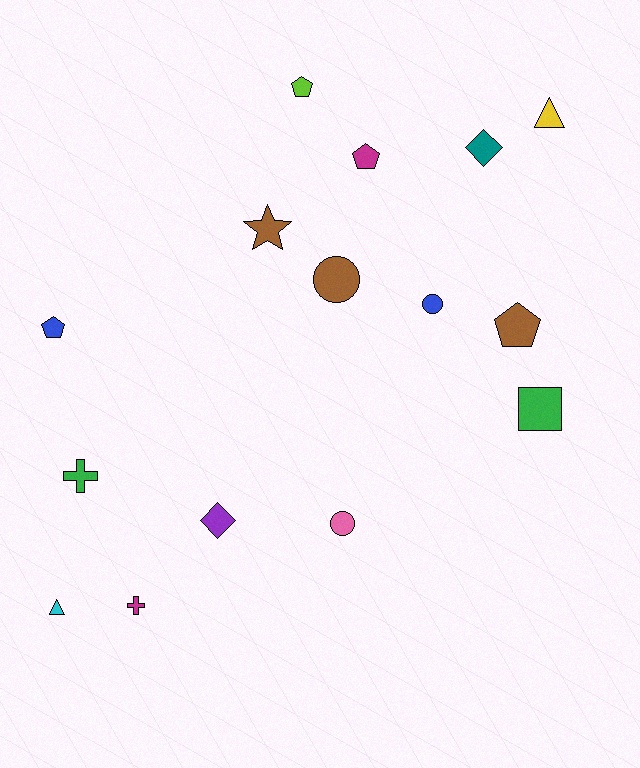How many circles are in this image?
There are 3 circles.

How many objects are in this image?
There are 15 objects.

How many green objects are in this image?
There are 2 green objects.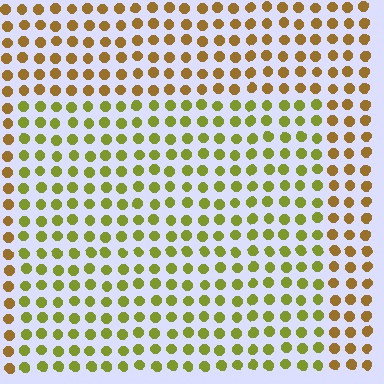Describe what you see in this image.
The image is filled with small brown elements in a uniform arrangement. A rectangle-shaped region is visible where the elements are tinted to a slightly different hue, forming a subtle color boundary.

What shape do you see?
I see a rectangle.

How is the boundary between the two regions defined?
The boundary is defined purely by a slight shift in hue (about 35 degrees). Spacing, size, and orientation are identical on both sides.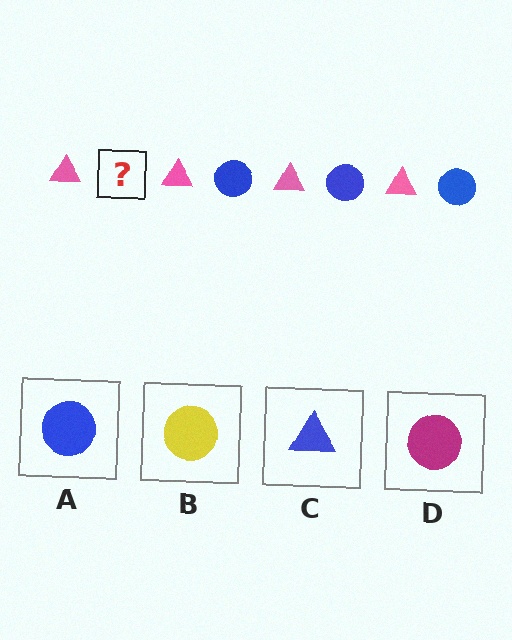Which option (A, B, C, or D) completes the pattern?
A.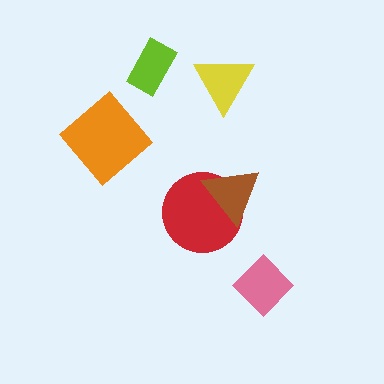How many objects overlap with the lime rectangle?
0 objects overlap with the lime rectangle.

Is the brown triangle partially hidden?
No, no other shape covers it.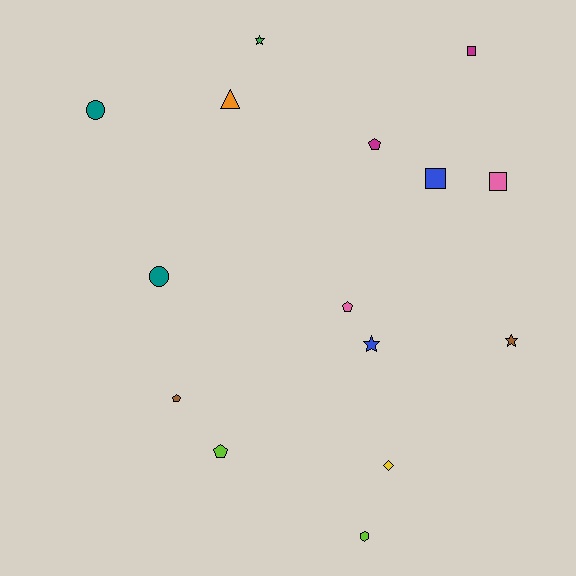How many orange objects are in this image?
There is 1 orange object.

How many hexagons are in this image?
There is 1 hexagon.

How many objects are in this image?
There are 15 objects.